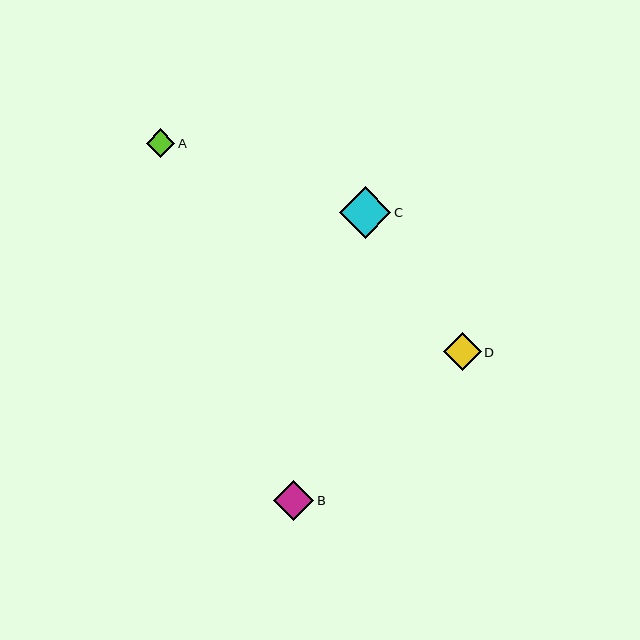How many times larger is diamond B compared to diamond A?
Diamond B is approximately 1.4 times the size of diamond A.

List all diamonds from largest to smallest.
From largest to smallest: C, B, D, A.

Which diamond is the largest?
Diamond C is the largest with a size of approximately 51 pixels.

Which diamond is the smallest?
Diamond A is the smallest with a size of approximately 28 pixels.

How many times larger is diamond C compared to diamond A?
Diamond C is approximately 1.8 times the size of diamond A.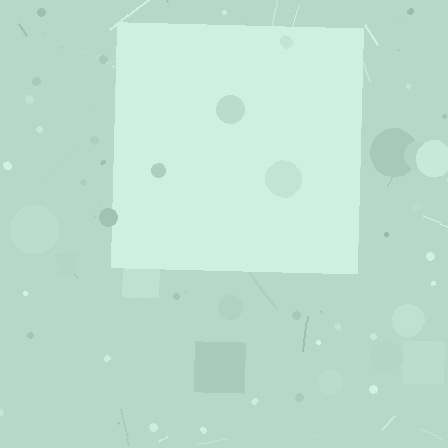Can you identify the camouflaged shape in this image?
The camouflaged shape is a square.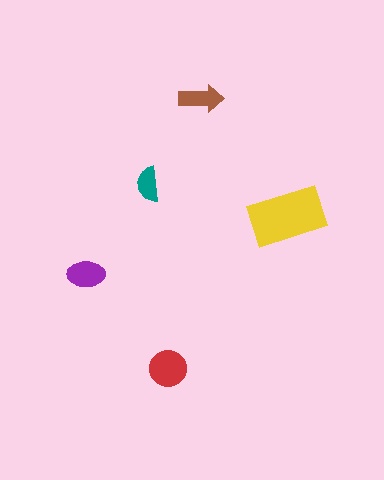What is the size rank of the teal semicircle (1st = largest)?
5th.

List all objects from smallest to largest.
The teal semicircle, the brown arrow, the purple ellipse, the red circle, the yellow rectangle.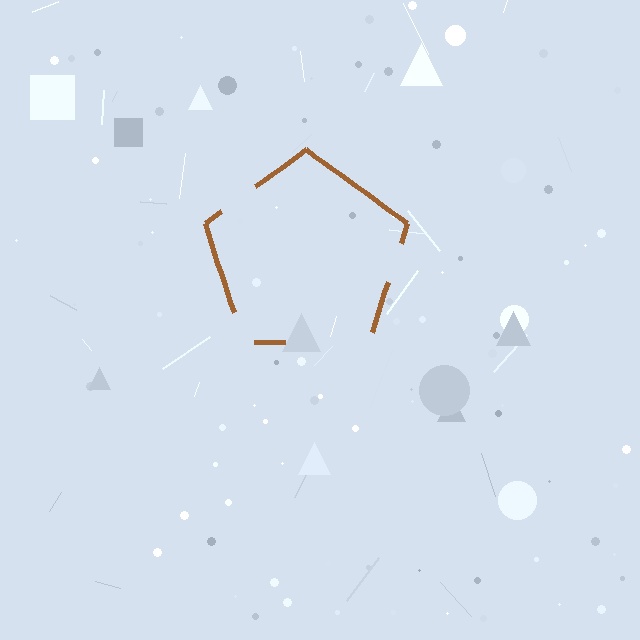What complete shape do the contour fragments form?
The contour fragments form a pentagon.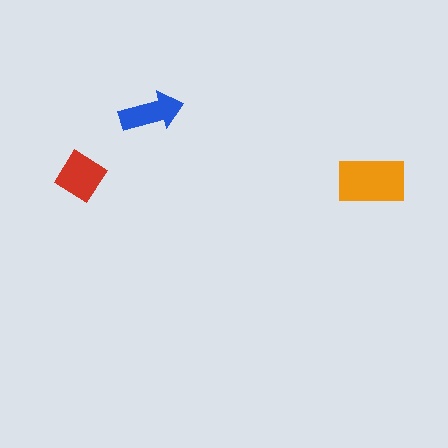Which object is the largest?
The orange rectangle.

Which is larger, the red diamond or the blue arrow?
The red diamond.